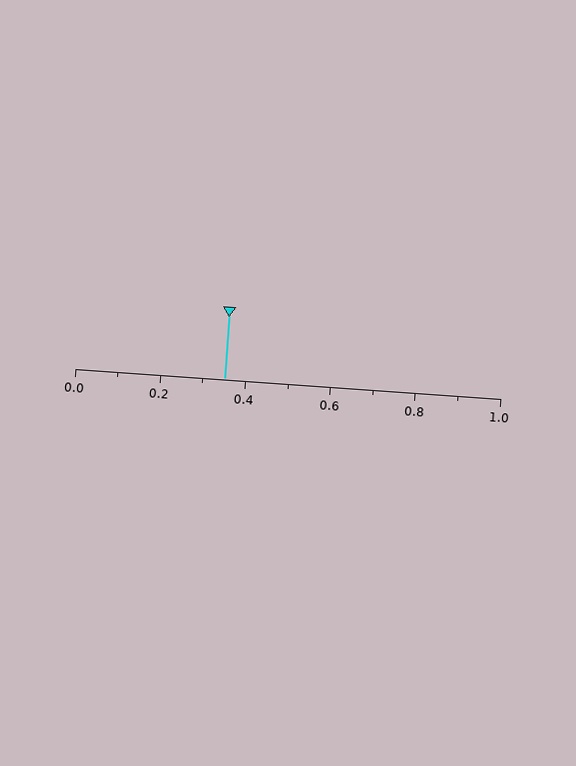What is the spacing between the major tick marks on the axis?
The major ticks are spaced 0.2 apart.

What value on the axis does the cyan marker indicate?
The marker indicates approximately 0.35.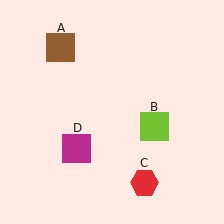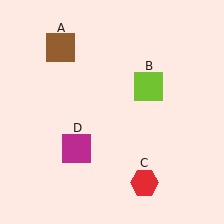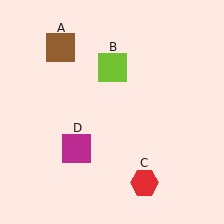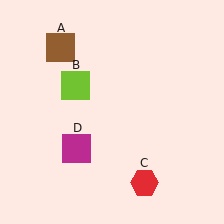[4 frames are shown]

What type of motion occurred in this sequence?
The lime square (object B) rotated counterclockwise around the center of the scene.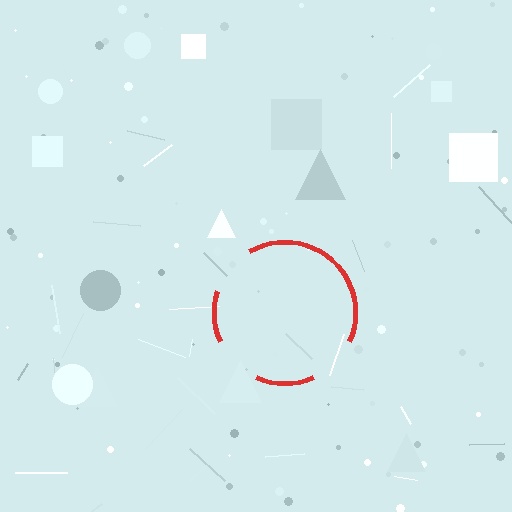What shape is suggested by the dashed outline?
The dashed outline suggests a circle.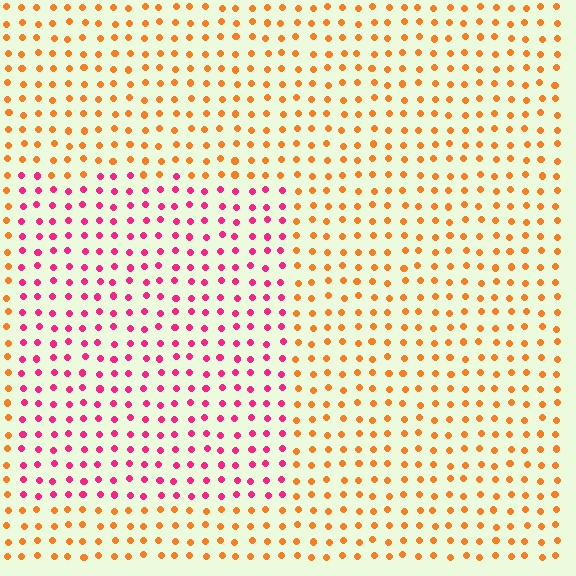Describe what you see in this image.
The image is filled with small orange elements in a uniform arrangement. A rectangle-shaped region is visible where the elements are tinted to a slightly different hue, forming a subtle color boundary.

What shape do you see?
I see a rectangle.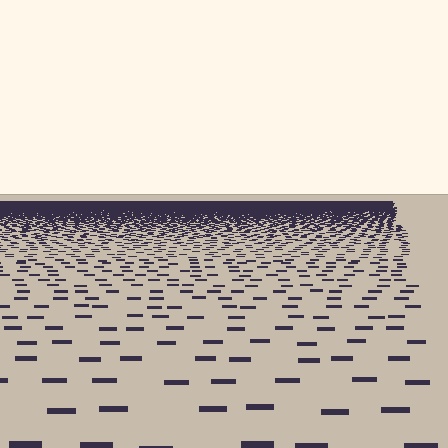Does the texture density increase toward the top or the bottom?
Density increases toward the top.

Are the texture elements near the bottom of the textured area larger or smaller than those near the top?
Larger. Near the bottom, elements are closer to the viewer and appear at a bigger on-screen size.